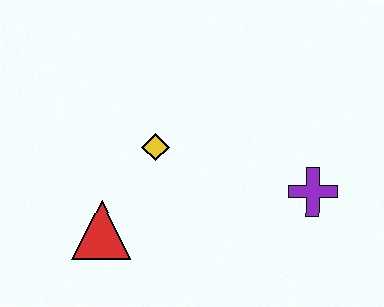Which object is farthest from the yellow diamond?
The purple cross is farthest from the yellow diamond.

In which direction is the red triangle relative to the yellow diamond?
The red triangle is below the yellow diamond.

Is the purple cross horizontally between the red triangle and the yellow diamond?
No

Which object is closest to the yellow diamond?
The red triangle is closest to the yellow diamond.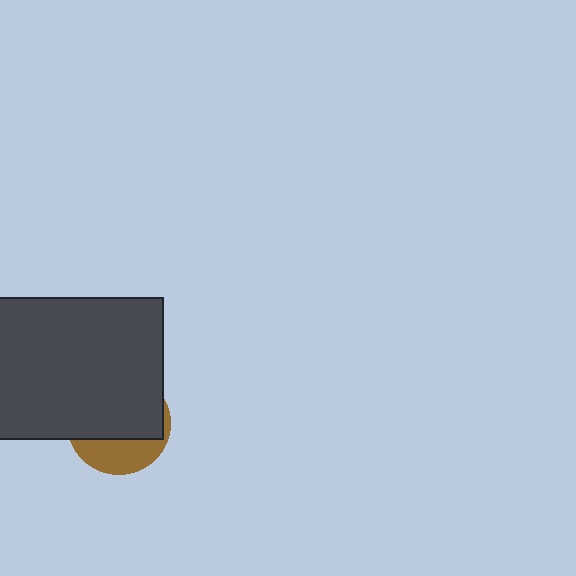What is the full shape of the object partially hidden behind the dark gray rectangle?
The partially hidden object is a brown circle.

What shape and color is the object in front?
The object in front is a dark gray rectangle.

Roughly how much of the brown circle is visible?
A small part of it is visible (roughly 33%).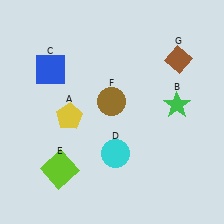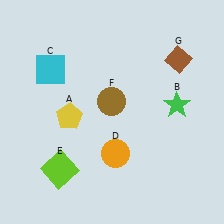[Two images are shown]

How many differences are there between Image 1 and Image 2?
There are 2 differences between the two images.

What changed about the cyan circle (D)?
In Image 1, D is cyan. In Image 2, it changed to orange.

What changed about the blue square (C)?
In Image 1, C is blue. In Image 2, it changed to cyan.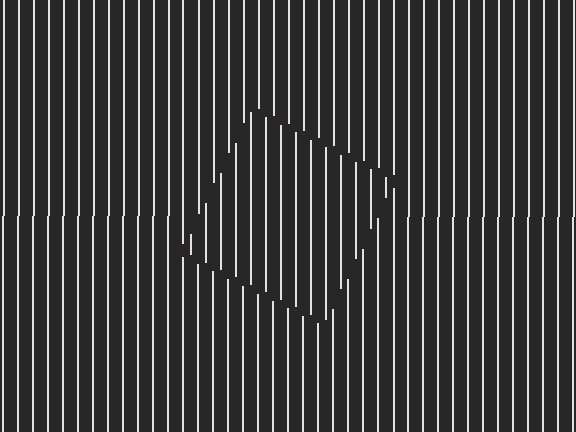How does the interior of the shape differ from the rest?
The interior of the shape contains the same grating, shifted by half a period — the contour is defined by the phase discontinuity where line-ends from the inner and outer gratings abut.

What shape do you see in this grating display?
An illusory square. The interior of the shape contains the same grating, shifted by half a period — the contour is defined by the phase discontinuity where line-ends from the inner and outer gratings abut.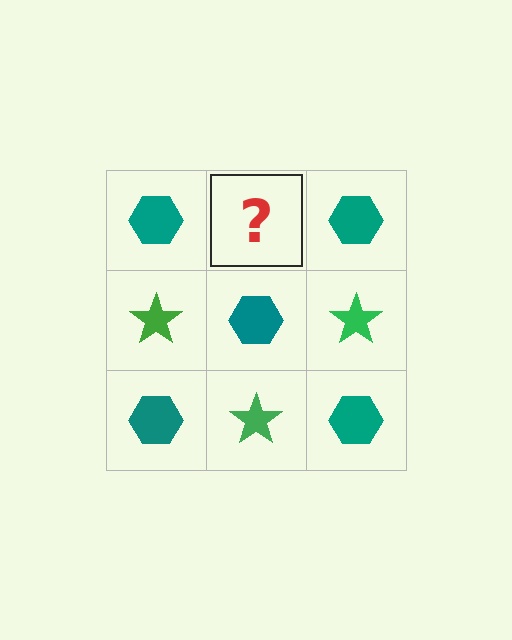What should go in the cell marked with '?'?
The missing cell should contain a green star.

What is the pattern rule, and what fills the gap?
The rule is that it alternates teal hexagon and green star in a checkerboard pattern. The gap should be filled with a green star.